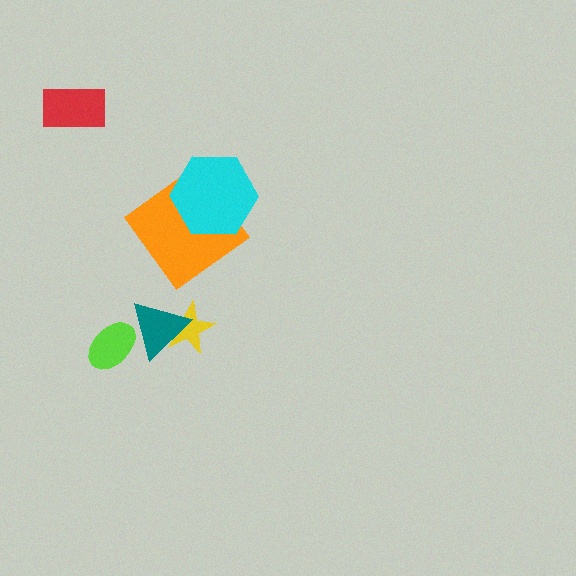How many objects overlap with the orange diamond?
1 object overlaps with the orange diamond.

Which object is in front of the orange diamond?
The cyan hexagon is in front of the orange diamond.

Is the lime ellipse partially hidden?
Yes, it is partially covered by another shape.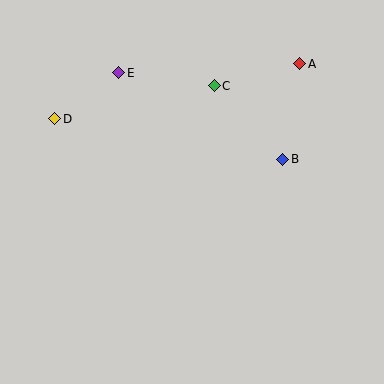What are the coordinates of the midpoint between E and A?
The midpoint between E and A is at (209, 68).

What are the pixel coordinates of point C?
Point C is at (214, 86).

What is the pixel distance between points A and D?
The distance between A and D is 251 pixels.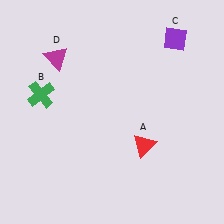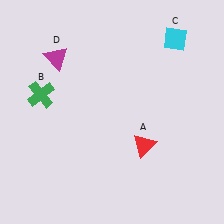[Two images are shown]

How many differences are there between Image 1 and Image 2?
There is 1 difference between the two images.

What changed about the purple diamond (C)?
In Image 1, C is purple. In Image 2, it changed to cyan.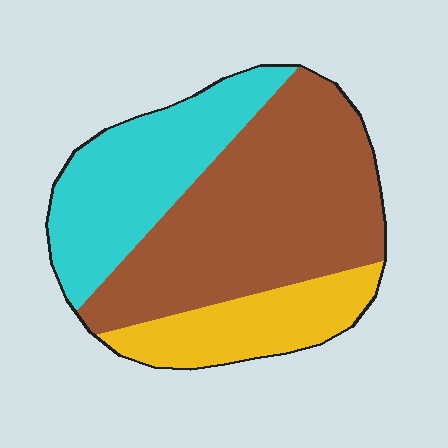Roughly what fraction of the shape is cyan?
Cyan takes up between a sixth and a third of the shape.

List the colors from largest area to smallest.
From largest to smallest: brown, cyan, yellow.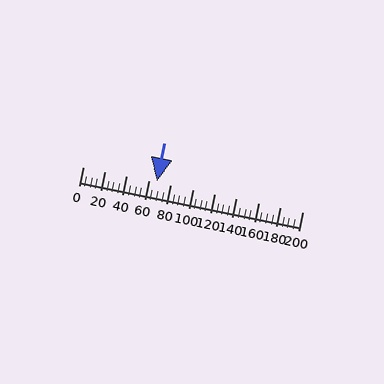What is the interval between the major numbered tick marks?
The major tick marks are spaced 20 units apart.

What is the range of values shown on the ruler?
The ruler shows values from 0 to 200.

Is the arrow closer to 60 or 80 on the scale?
The arrow is closer to 60.